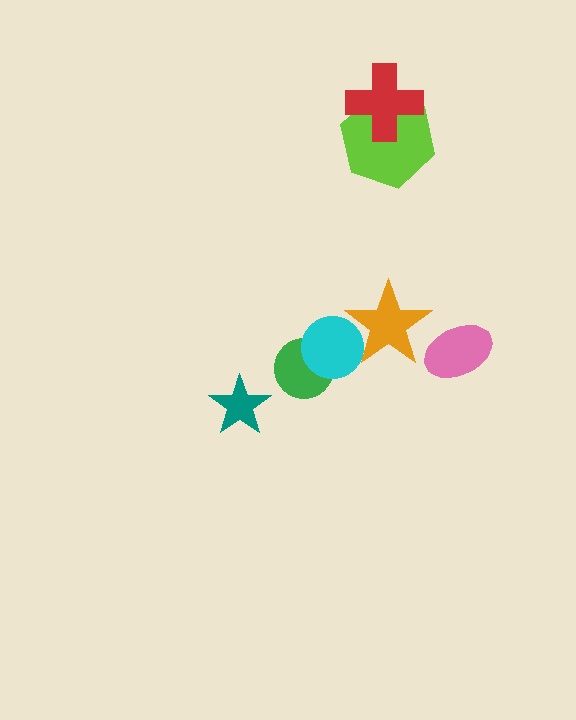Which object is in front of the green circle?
The cyan circle is in front of the green circle.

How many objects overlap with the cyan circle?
2 objects overlap with the cyan circle.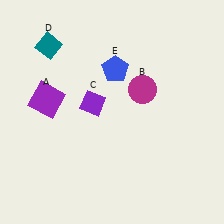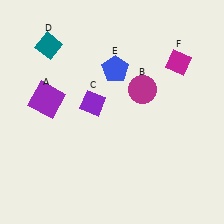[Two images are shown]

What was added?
A magenta diamond (F) was added in Image 2.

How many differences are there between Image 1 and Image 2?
There is 1 difference between the two images.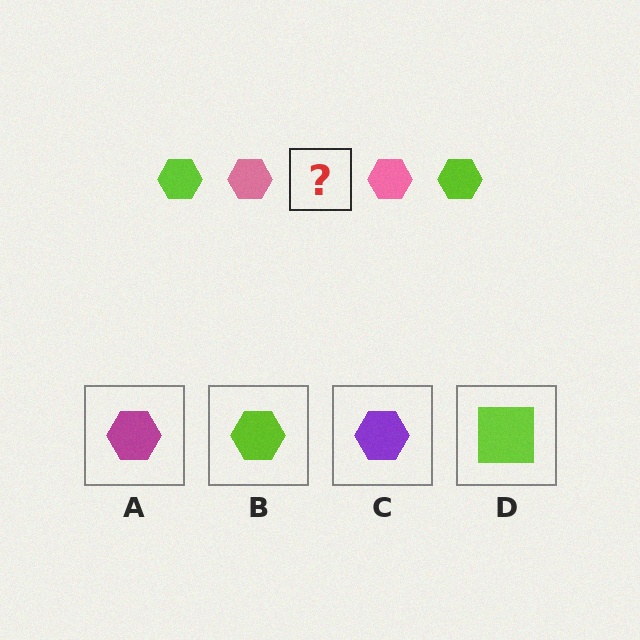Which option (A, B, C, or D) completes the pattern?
B.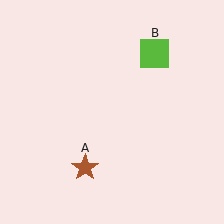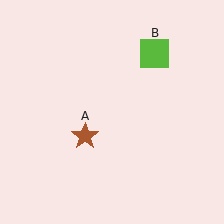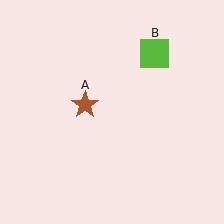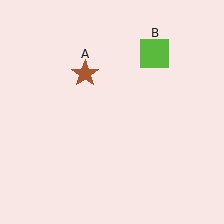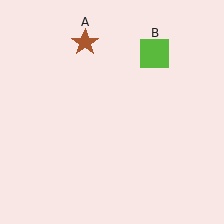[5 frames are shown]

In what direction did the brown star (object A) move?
The brown star (object A) moved up.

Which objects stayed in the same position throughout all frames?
Lime square (object B) remained stationary.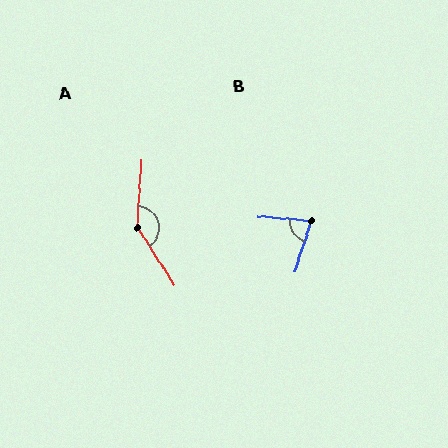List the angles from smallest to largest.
B (76°), A (143°).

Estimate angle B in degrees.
Approximately 76 degrees.